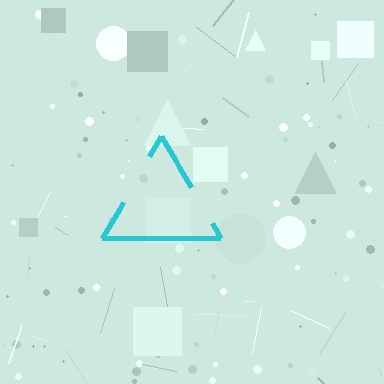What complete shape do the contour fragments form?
The contour fragments form a triangle.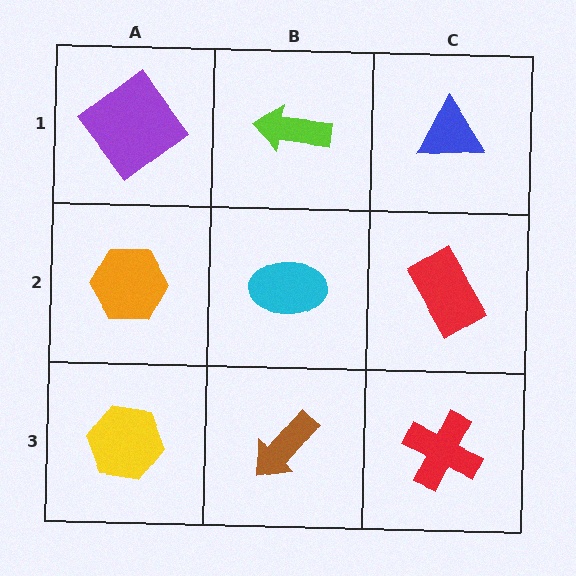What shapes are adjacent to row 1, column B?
A cyan ellipse (row 2, column B), a purple diamond (row 1, column A), a blue triangle (row 1, column C).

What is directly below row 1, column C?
A red rectangle.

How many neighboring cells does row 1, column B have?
3.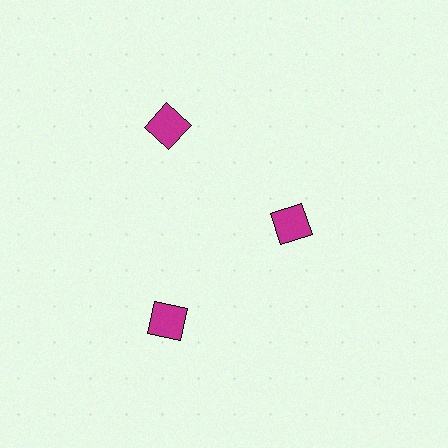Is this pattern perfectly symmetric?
No. The 3 magenta diamonds are arranged in a ring, but one element near the 3 o'clock position is pulled inward toward the center, breaking the 3-fold rotational symmetry.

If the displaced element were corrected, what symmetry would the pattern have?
It would have 3-fold rotational symmetry — the pattern would map onto itself every 120 degrees.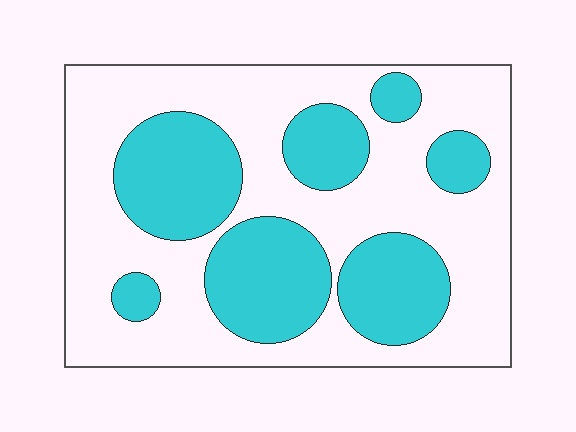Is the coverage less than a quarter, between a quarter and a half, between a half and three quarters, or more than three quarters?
Between a quarter and a half.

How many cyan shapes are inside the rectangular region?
7.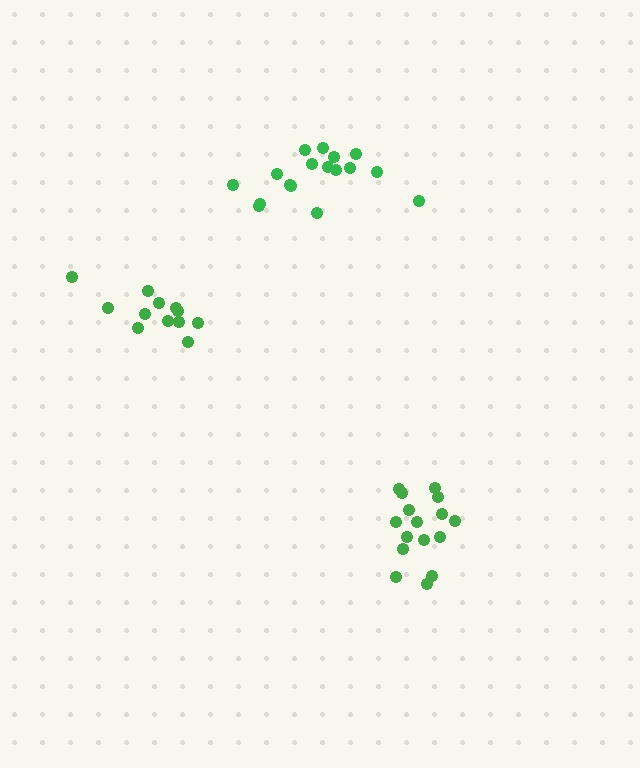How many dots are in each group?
Group 1: 12 dots, Group 2: 16 dots, Group 3: 17 dots (45 total).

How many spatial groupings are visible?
There are 3 spatial groupings.